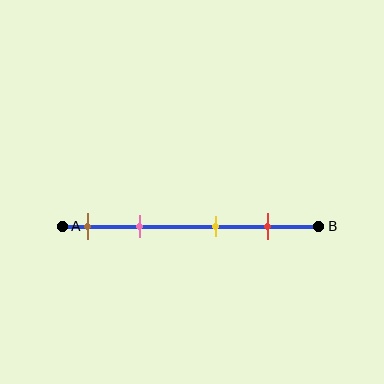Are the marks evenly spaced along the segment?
No, the marks are not evenly spaced.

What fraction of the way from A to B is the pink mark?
The pink mark is approximately 30% (0.3) of the way from A to B.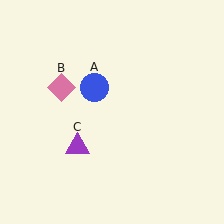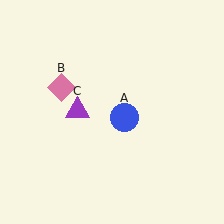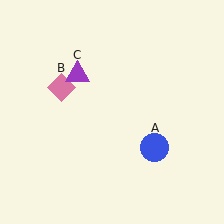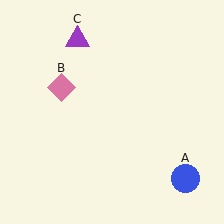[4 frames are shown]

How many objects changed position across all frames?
2 objects changed position: blue circle (object A), purple triangle (object C).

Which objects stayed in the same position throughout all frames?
Pink diamond (object B) remained stationary.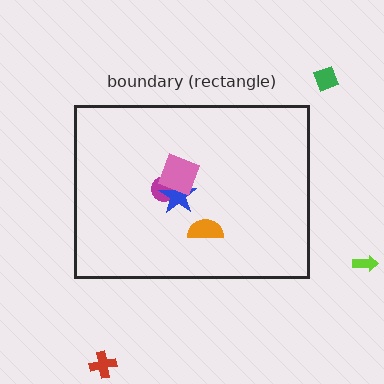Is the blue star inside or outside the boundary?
Inside.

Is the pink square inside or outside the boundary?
Inside.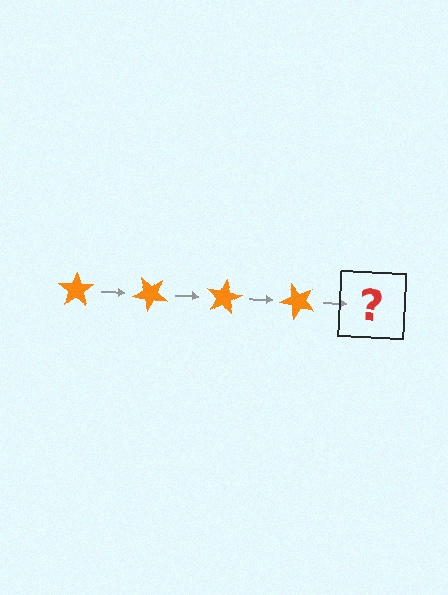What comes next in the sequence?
The next element should be an orange star rotated 160 degrees.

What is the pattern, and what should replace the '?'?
The pattern is that the star rotates 40 degrees each step. The '?' should be an orange star rotated 160 degrees.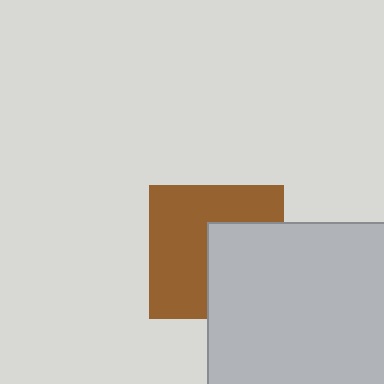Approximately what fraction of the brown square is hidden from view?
Roughly 41% of the brown square is hidden behind the light gray square.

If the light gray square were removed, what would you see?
You would see the complete brown square.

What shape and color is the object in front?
The object in front is a light gray square.